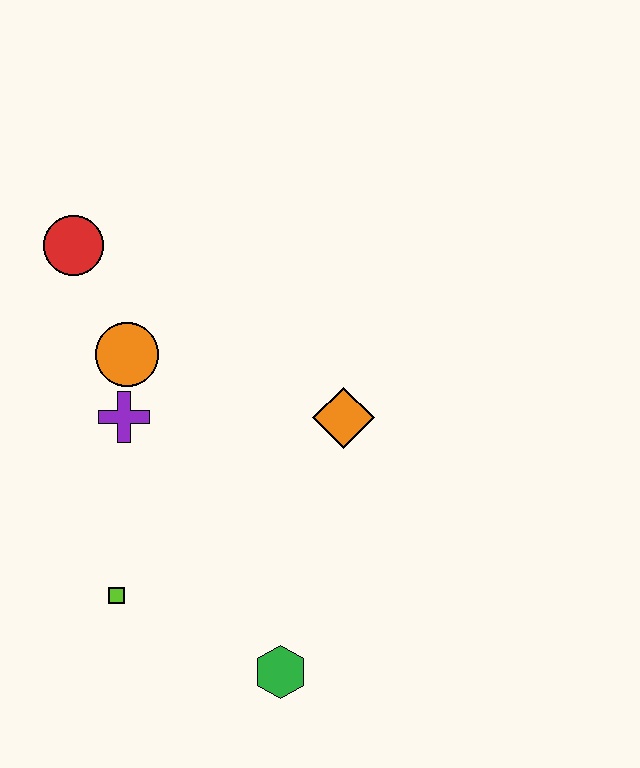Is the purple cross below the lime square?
No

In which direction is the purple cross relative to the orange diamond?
The purple cross is to the left of the orange diamond.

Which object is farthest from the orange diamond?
The red circle is farthest from the orange diamond.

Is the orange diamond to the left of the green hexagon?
No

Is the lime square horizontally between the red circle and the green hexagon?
Yes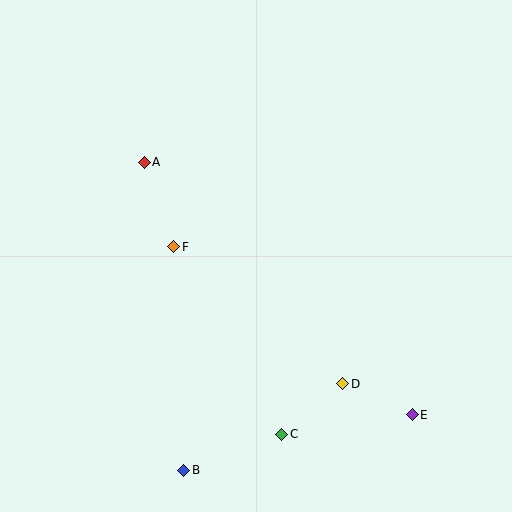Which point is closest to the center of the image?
Point F at (174, 247) is closest to the center.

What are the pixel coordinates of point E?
Point E is at (412, 415).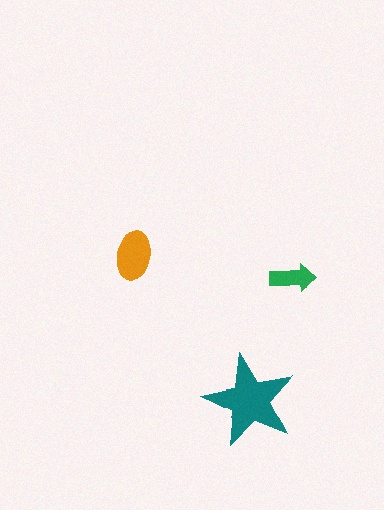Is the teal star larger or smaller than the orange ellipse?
Larger.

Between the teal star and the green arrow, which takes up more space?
The teal star.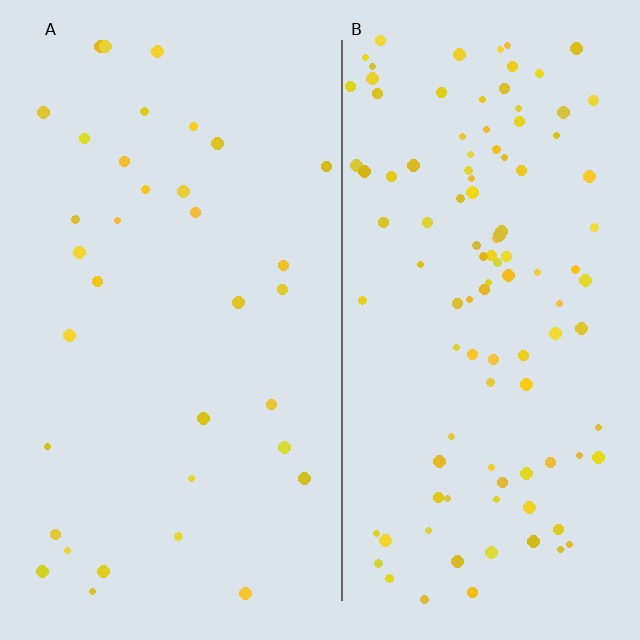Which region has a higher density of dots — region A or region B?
B (the right).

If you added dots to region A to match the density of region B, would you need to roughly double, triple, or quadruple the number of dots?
Approximately triple.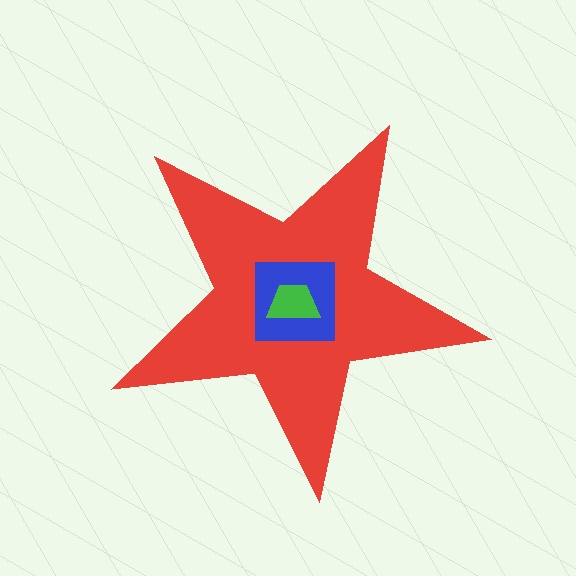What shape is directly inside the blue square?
The green trapezoid.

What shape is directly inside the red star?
The blue square.